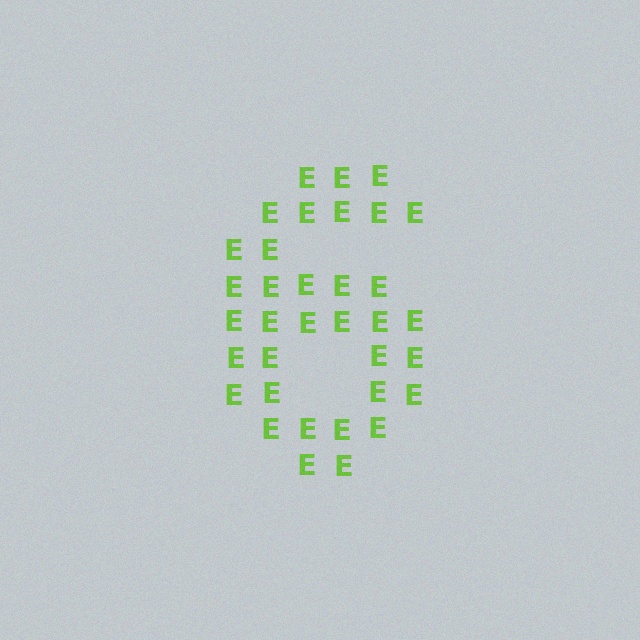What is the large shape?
The large shape is the digit 6.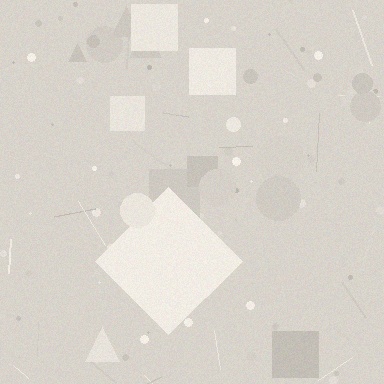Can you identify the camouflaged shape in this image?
The camouflaged shape is a diamond.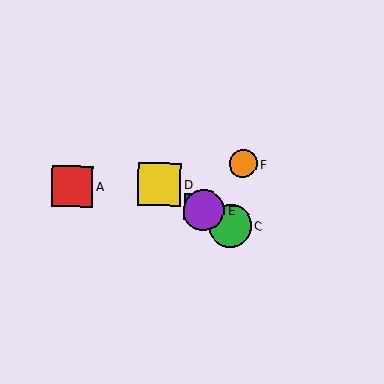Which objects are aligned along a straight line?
Objects B, C, D, E are aligned along a straight line.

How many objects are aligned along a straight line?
4 objects (B, C, D, E) are aligned along a straight line.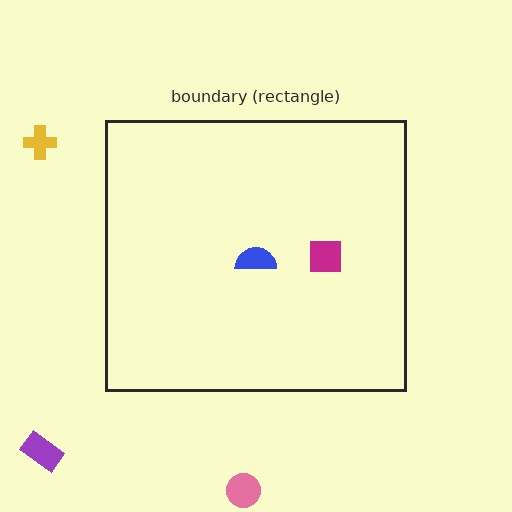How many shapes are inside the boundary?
2 inside, 3 outside.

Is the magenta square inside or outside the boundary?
Inside.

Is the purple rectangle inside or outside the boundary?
Outside.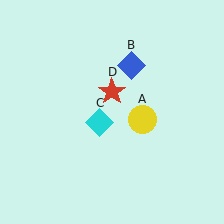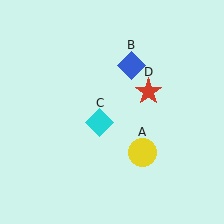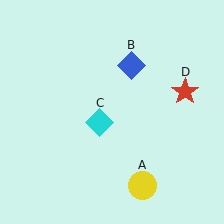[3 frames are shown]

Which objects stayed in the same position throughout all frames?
Blue diamond (object B) and cyan diamond (object C) remained stationary.